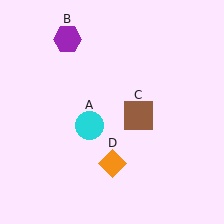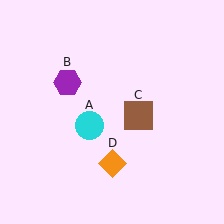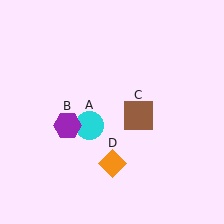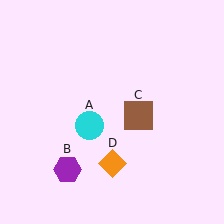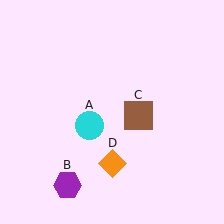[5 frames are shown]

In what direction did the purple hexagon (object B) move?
The purple hexagon (object B) moved down.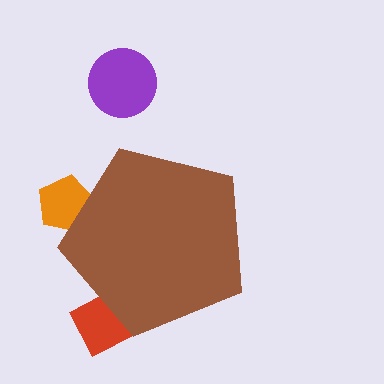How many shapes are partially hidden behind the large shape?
2 shapes are partially hidden.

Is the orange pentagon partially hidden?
Yes, the orange pentagon is partially hidden behind the brown pentagon.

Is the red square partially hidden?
Yes, the red square is partially hidden behind the brown pentagon.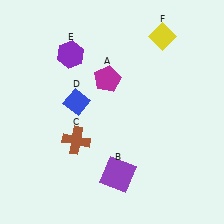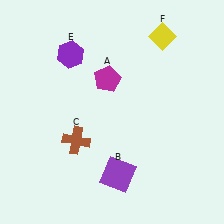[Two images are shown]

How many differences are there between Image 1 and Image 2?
There is 1 difference between the two images.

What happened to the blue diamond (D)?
The blue diamond (D) was removed in Image 2. It was in the top-left area of Image 1.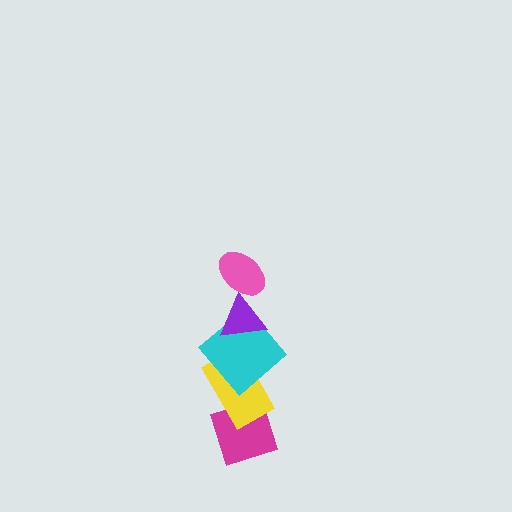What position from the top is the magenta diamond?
The magenta diamond is 5th from the top.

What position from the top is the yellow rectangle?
The yellow rectangle is 4th from the top.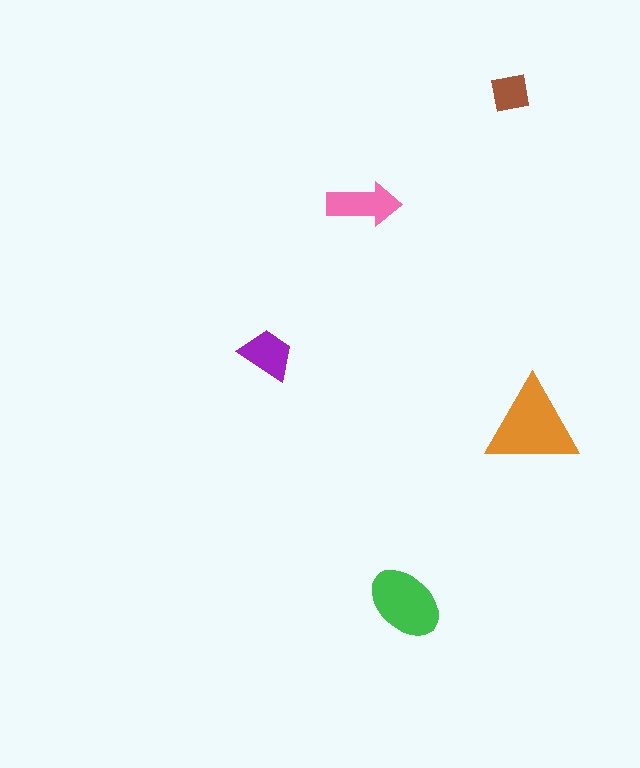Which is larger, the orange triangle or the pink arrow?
The orange triangle.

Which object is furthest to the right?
The orange triangle is rightmost.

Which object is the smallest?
The brown square.